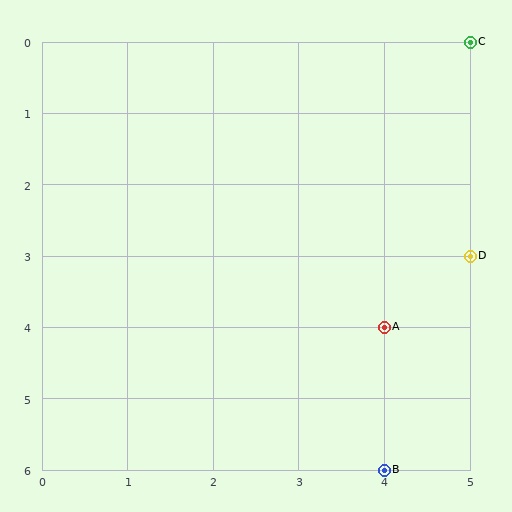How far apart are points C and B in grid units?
Points C and B are 1 column and 6 rows apart (about 6.1 grid units diagonally).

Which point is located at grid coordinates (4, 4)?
Point A is at (4, 4).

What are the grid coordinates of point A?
Point A is at grid coordinates (4, 4).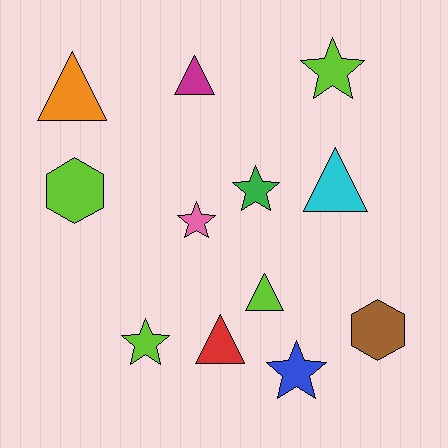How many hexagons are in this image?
There are 2 hexagons.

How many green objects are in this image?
There is 1 green object.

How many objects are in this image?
There are 12 objects.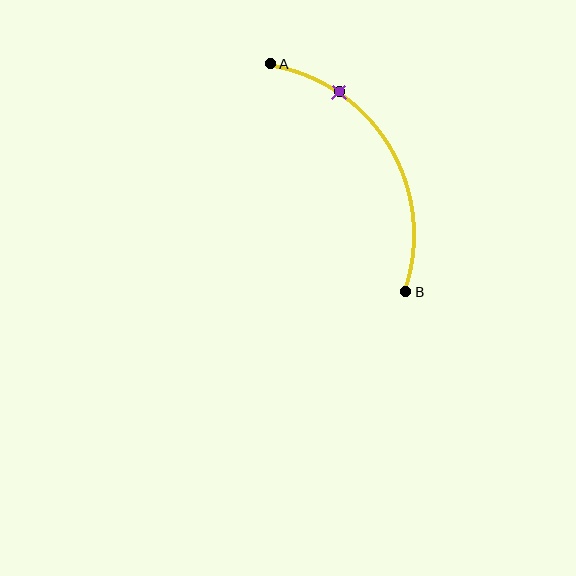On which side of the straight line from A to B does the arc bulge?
The arc bulges to the right of the straight line connecting A and B.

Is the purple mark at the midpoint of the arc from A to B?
No. The purple mark lies on the arc but is closer to endpoint A. The arc midpoint would be at the point on the curve equidistant along the arc from both A and B.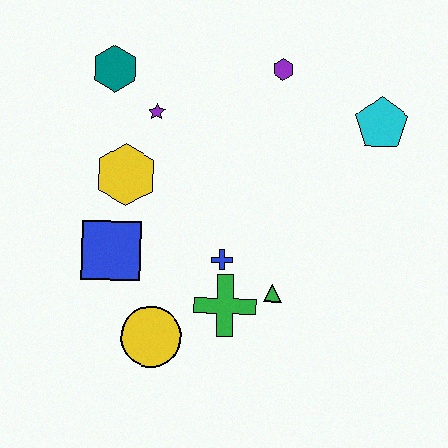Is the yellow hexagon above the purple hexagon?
No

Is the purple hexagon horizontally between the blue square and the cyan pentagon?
Yes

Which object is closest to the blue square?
The yellow hexagon is closest to the blue square.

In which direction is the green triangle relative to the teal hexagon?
The green triangle is below the teal hexagon.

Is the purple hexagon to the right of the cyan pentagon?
No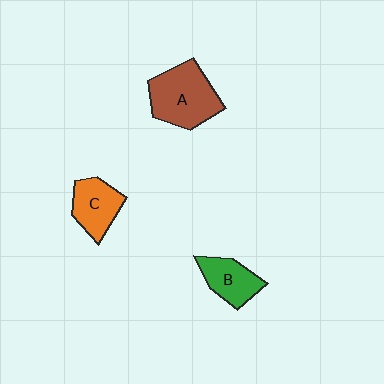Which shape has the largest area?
Shape A (brown).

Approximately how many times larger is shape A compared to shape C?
Approximately 1.5 times.